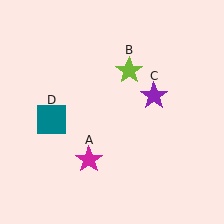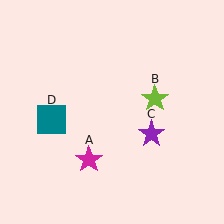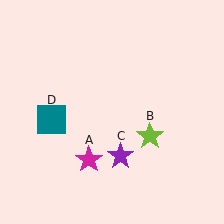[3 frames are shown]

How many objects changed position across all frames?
2 objects changed position: lime star (object B), purple star (object C).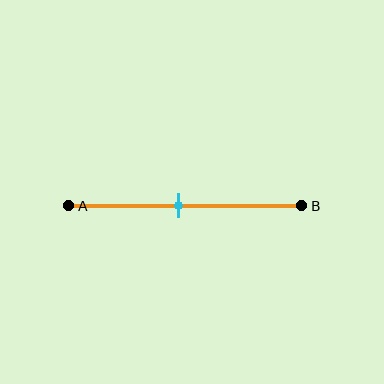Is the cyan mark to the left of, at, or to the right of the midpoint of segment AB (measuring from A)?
The cyan mark is approximately at the midpoint of segment AB.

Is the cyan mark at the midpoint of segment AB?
Yes, the mark is approximately at the midpoint.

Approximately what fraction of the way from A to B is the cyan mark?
The cyan mark is approximately 45% of the way from A to B.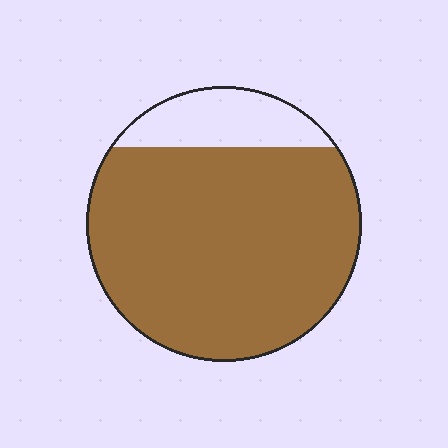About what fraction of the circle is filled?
About five sixths (5/6).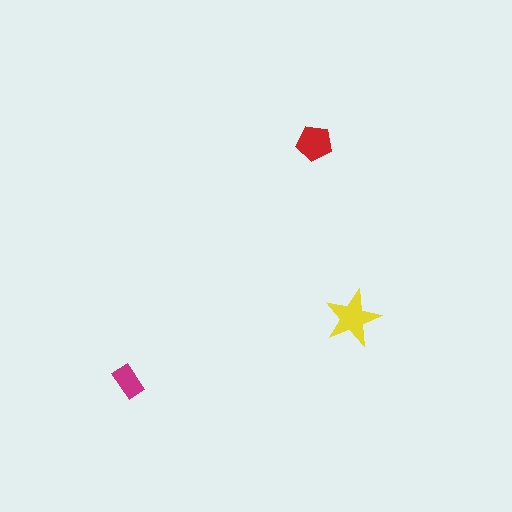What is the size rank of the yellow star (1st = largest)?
1st.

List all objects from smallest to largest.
The magenta rectangle, the red pentagon, the yellow star.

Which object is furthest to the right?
The yellow star is rightmost.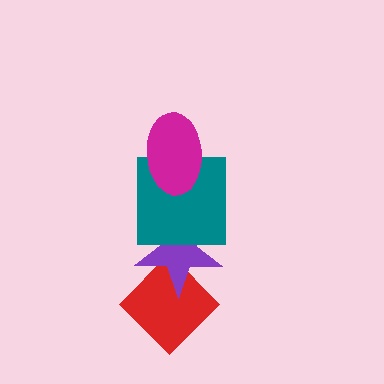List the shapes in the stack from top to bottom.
From top to bottom: the magenta ellipse, the teal square, the purple star, the red diamond.